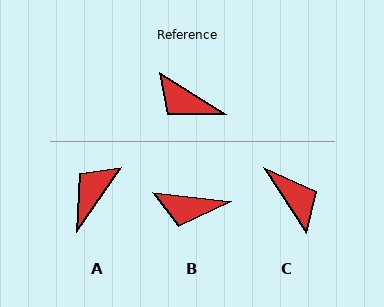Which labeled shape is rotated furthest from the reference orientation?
C, about 155 degrees away.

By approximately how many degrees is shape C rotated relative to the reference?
Approximately 155 degrees counter-clockwise.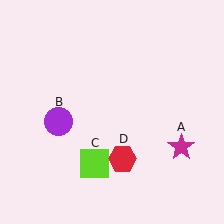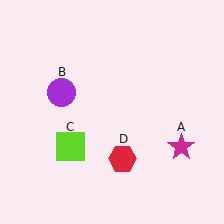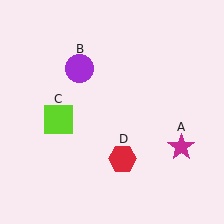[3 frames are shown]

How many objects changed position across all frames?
2 objects changed position: purple circle (object B), lime square (object C).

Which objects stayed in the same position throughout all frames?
Magenta star (object A) and red hexagon (object D) remained stationary.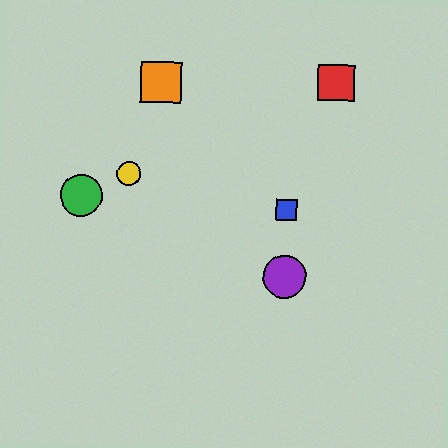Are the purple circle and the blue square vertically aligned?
Yes, both are at x≈284.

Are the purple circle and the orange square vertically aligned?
No, the purple circle is at x≈284 and the orange square is at x≈161.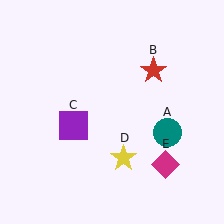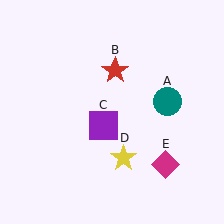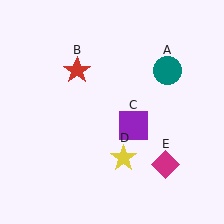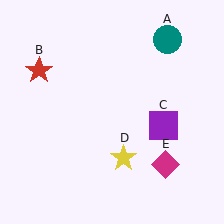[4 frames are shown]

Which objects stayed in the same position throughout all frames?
Yellow star (object D) and magenta diamond (object E) remained stationary.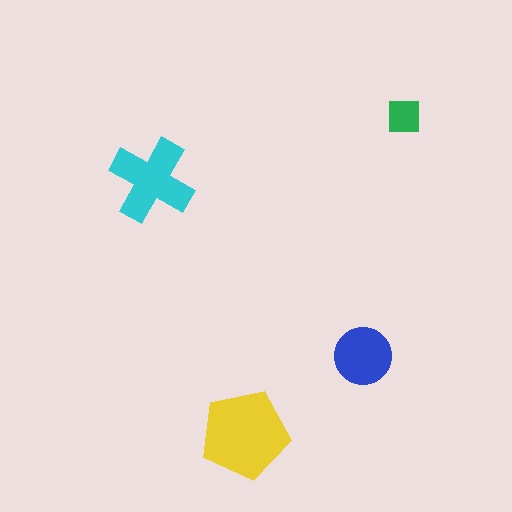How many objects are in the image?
There are 4 objects in the image.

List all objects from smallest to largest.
The green square, the blue circle, the cyan cross, the yellow pentagon.